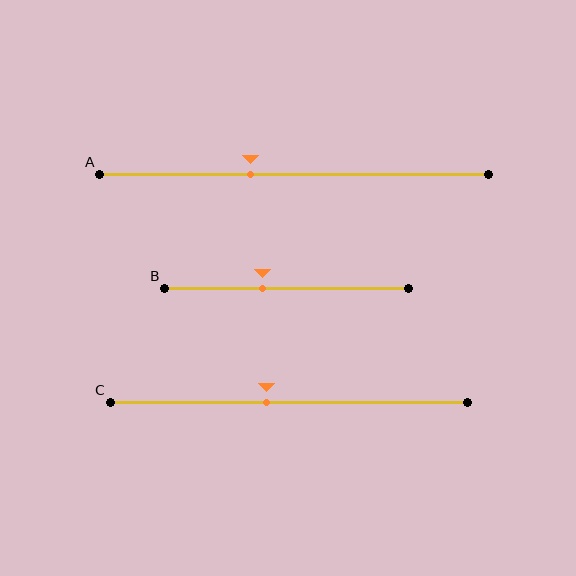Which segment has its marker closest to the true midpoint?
Segment C has its marker closest to the true midpoint.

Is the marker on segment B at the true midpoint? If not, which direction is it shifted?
No, the marker on segment B is shifted to the left by about 10% of the segment length.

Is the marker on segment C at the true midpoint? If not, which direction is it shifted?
No, the marker on segment C is shifted to the left by about 6% of the segment length.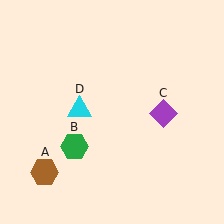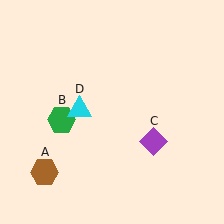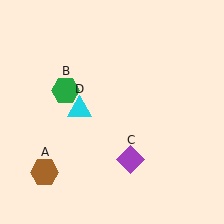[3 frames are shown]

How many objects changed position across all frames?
2 objects changed position: green hexagon (object B), purple diamond (object C).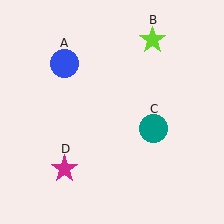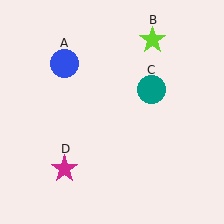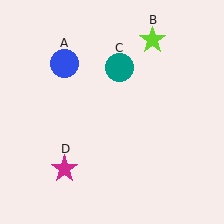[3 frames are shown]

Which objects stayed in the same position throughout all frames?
Blue circle (object A) and lime star (object B) and magenta star (object D) remained stationary.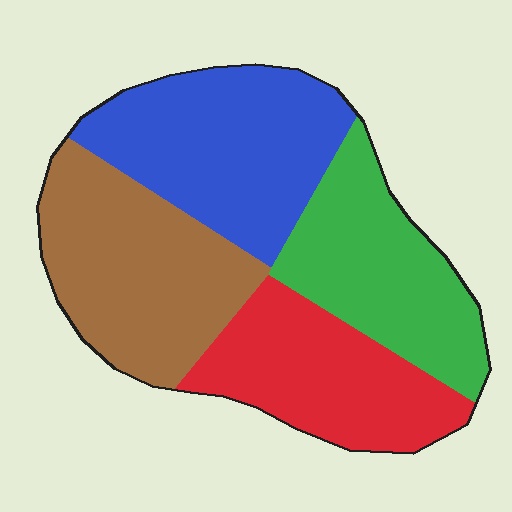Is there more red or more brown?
Brown.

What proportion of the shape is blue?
Blue takes up about one quarter (1/4) of the shape.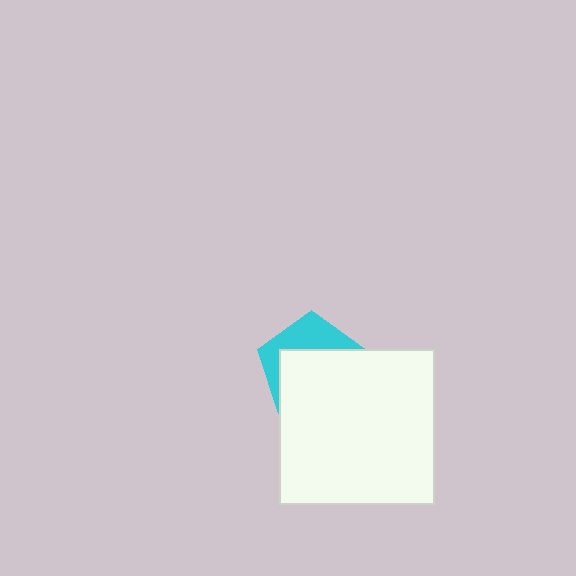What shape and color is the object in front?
The object in front is a white square.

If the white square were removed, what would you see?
You would see the complete cyan pentagon.